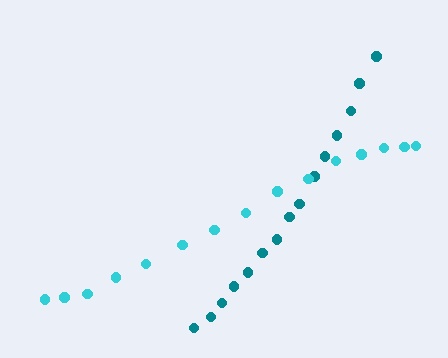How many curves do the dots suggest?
There are 2 distinct paths.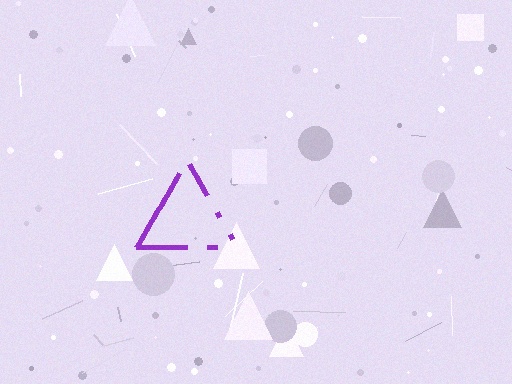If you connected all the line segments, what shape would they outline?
They would outline a triangle.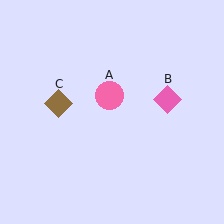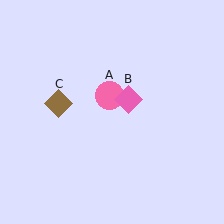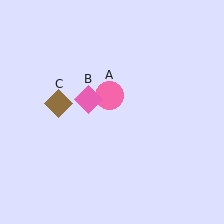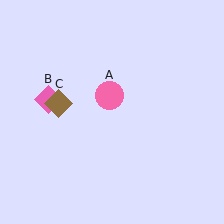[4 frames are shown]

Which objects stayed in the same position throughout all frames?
Pink circle (object A) and brown diamond (object C) remained stationary.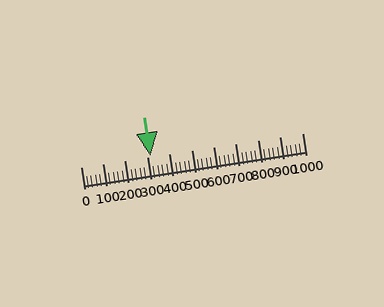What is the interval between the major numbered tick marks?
The major tick marks are spaced 100 units apart.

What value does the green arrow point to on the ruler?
The green arrow points to approximately 315.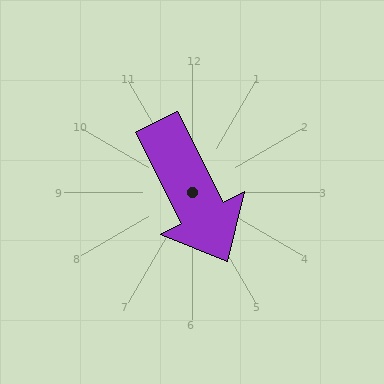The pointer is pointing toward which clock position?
Roughly 5 o'clock.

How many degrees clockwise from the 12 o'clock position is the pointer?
Approximately 153 degrees.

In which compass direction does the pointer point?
Southeast.